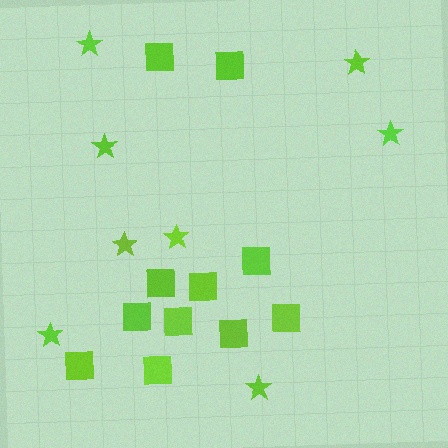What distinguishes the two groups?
There are 2 groups: one group of squares (11) and one group of stars (8).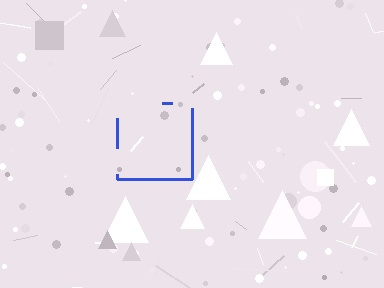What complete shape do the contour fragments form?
The contour fragments form a square.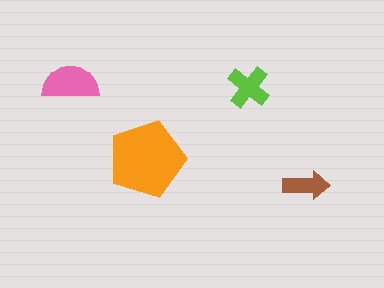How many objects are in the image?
There are 4 objects in the image.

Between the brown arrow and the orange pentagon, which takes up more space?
The orange pentagon.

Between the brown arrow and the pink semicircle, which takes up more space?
The pink semicircle.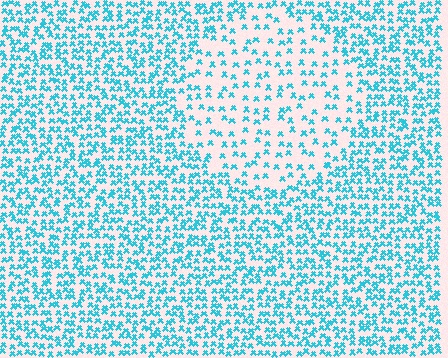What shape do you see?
I see a circle.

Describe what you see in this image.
The image contains small cyan elements arranged at two different densities. A circle-shaped region is visible where the elements are less densely packed than the surrounding area.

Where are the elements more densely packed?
The elements are more densely packed outside the circle boundary.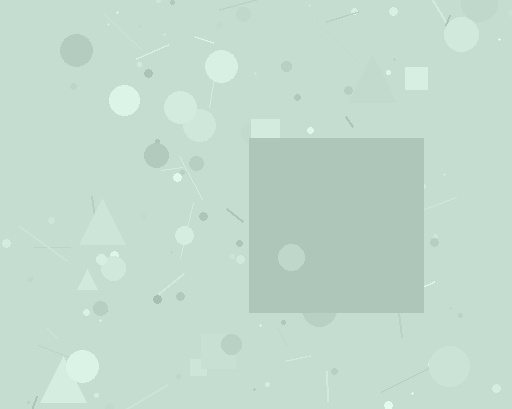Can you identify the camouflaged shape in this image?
The camouflaged shape is a square.